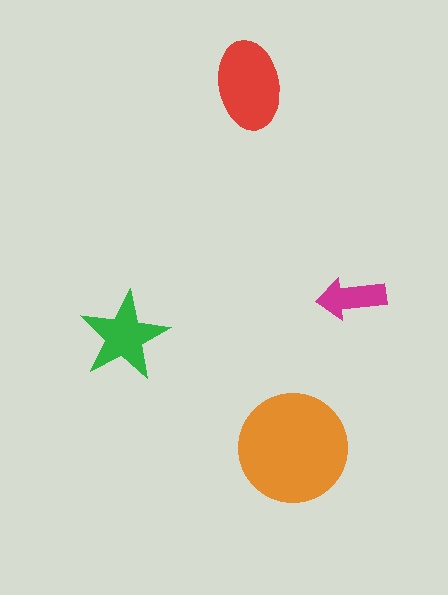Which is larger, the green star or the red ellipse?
The red ellipse.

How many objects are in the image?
There are 4 objects in the image.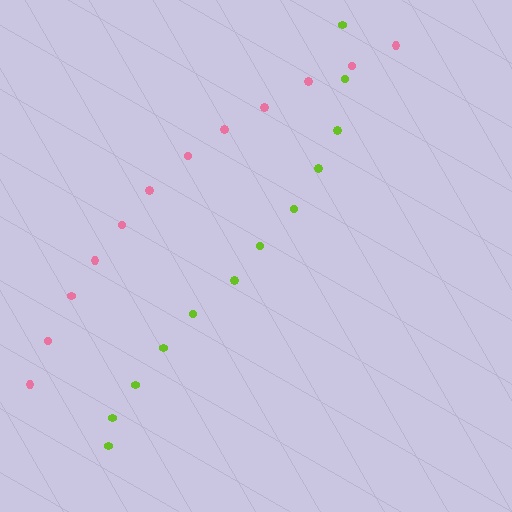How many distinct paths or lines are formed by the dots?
There are 2 distinct paths.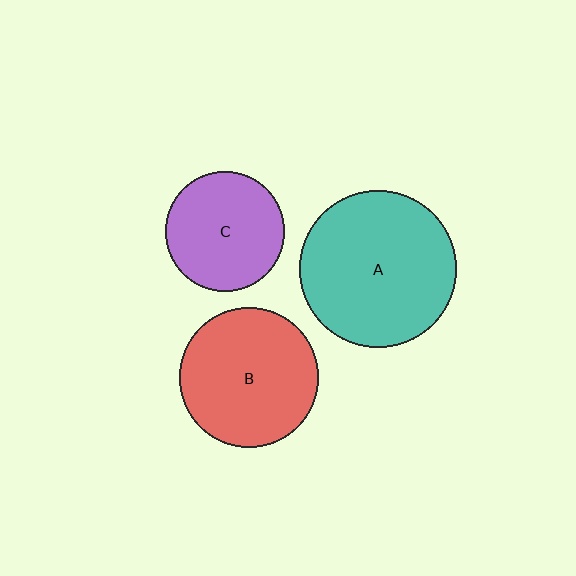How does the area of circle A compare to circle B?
Approximately 1.3 times.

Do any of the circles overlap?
No, none of the circles overlap.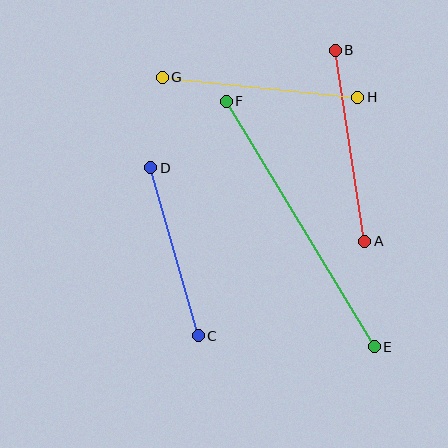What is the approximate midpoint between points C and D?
The midpoint is at approximately (174, 252) pixels.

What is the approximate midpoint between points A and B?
The midpoint is at approximately (350, 146) pixels.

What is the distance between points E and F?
The distance is approximately 287 pixels.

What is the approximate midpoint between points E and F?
The midpoint is at approximately (300, 224) pixels.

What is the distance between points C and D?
The distance is approximately 175 pixels.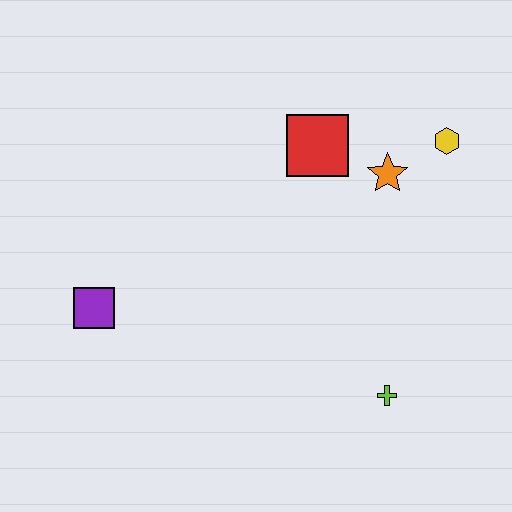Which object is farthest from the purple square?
The yellow hexagon is farthest from the purple square.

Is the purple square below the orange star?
Yes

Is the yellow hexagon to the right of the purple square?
Yes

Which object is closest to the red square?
The orange star is closest to the red square.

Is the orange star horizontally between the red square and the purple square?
No